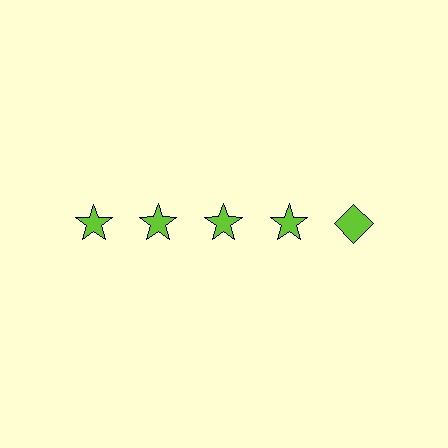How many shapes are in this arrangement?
There are 5 shapes arranged in a grid pattern.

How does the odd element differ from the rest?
It has a different shape: diamond instead of star.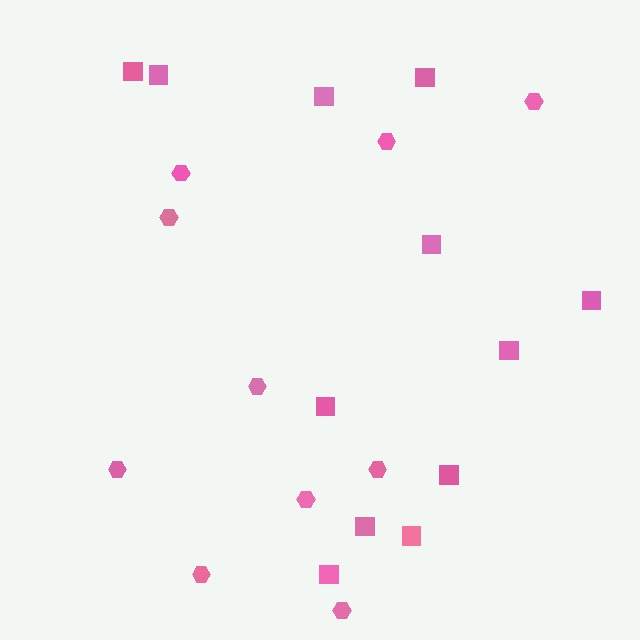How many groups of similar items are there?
There are 2 groups: one group of hexagons (10) and one group of squares (12).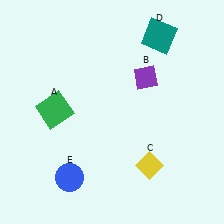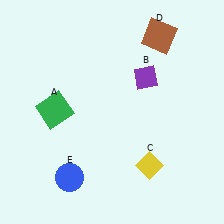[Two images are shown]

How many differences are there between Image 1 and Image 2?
There is 1 difference between the two images.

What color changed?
The square (D) changed from teal in Image 1 to brown in Image 2.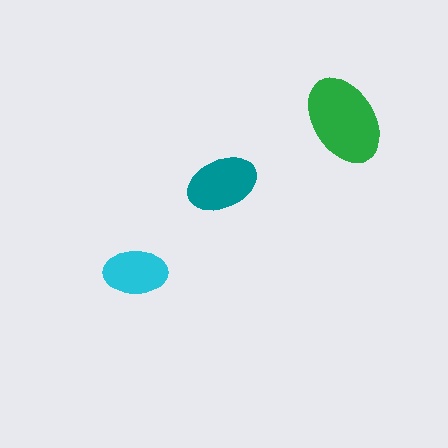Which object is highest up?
The green ellipse is topmost.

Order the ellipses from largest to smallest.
the green one, the teal one, the cyan one.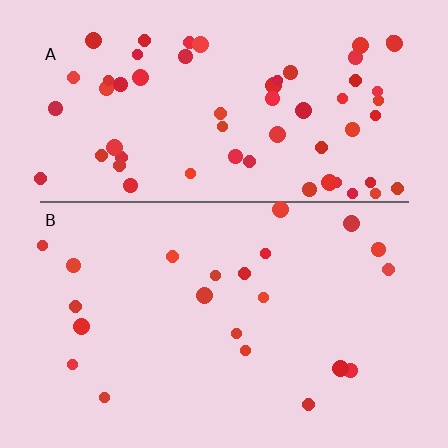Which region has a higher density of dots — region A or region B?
A (the top).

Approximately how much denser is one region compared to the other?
Approximately 2.9× — region A over region B.